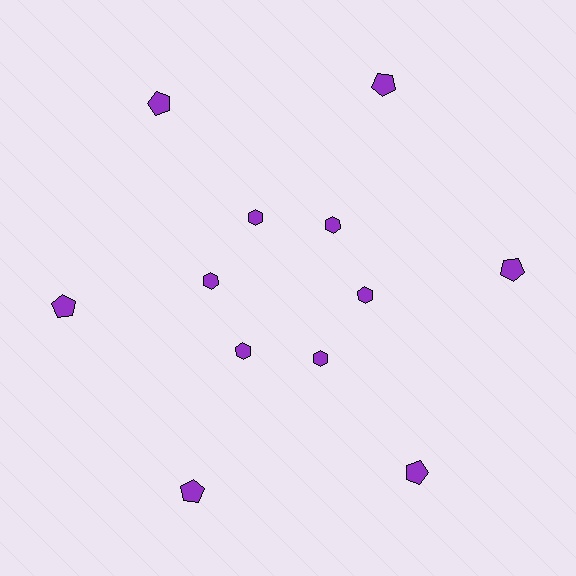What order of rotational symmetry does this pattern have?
This pattern has 6-fold rotational symmetry.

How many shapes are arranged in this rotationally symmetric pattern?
There are 12 shapes, arranged in 6 groups of 2.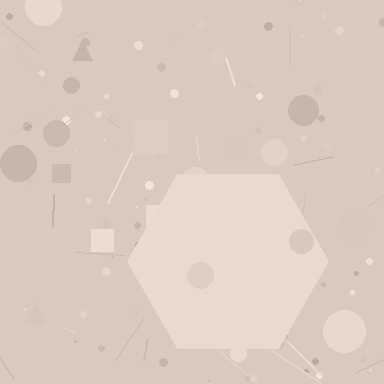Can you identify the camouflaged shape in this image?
The camouflaged shape is a hexagon.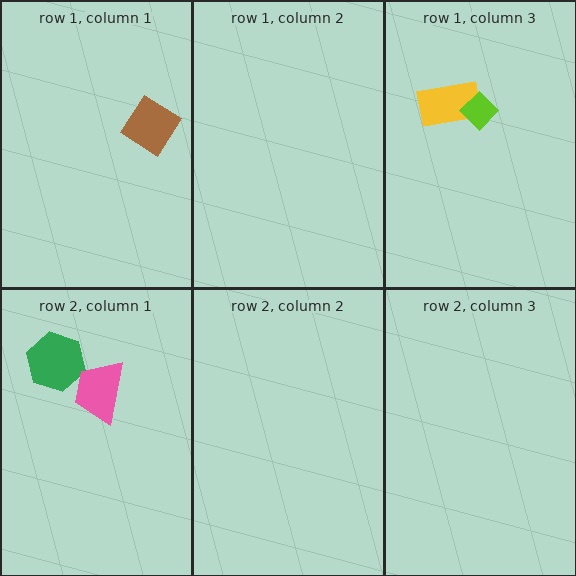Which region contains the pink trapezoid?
The row 2, column 1 region.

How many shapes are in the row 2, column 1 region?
2.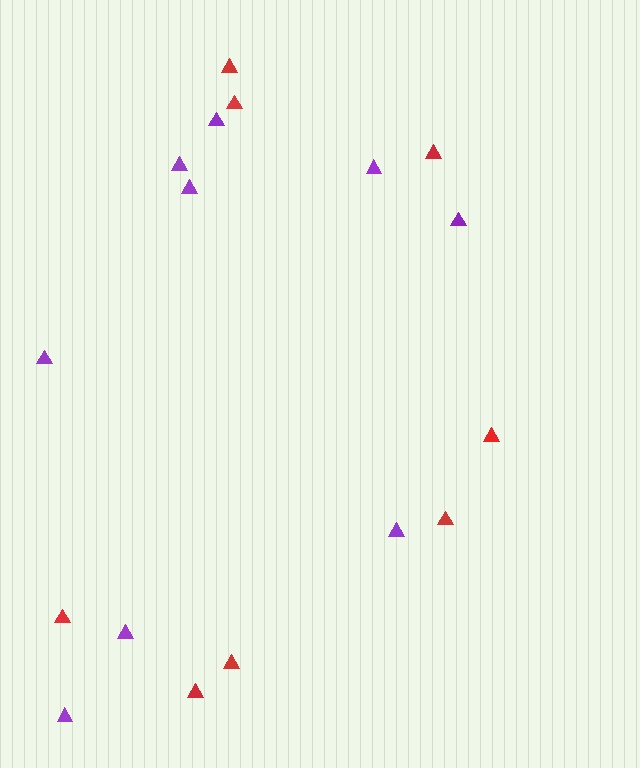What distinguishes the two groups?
There are 2 groups: one group of purple triangles (9) and one group of red triangles (8).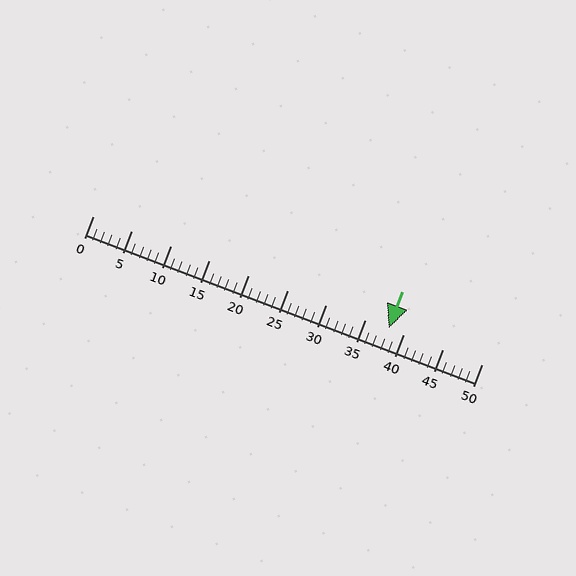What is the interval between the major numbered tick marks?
The major tick marks are spaced 5 units apart.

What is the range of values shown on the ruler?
The ruler shows values from 0 to 50.